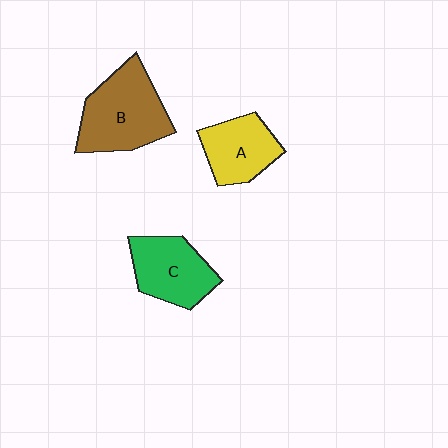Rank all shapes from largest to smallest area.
From largest to smallest: B (brown), C (green), A (yellow).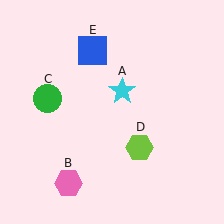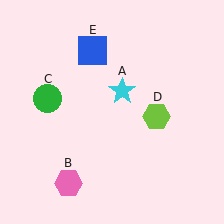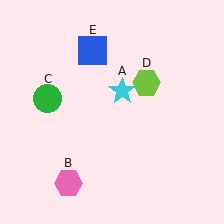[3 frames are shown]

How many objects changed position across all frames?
1 object changed position: lime hexagon (object D).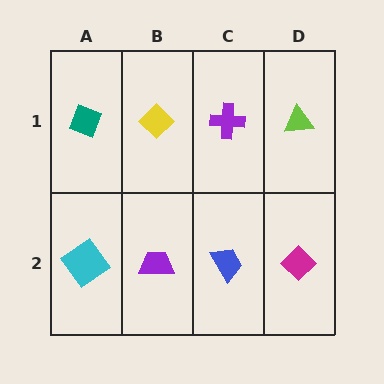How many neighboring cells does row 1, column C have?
3.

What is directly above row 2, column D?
A lime triangle.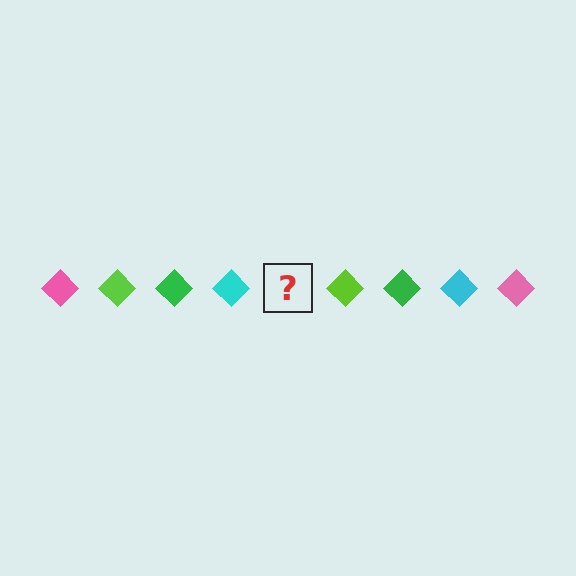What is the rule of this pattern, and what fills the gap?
The rule is that the pattern cycles through pink, lime, green, cyan diamonds. The gap should be filled with a pink diamond.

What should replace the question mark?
The question mark should be replaced with a pink diamond.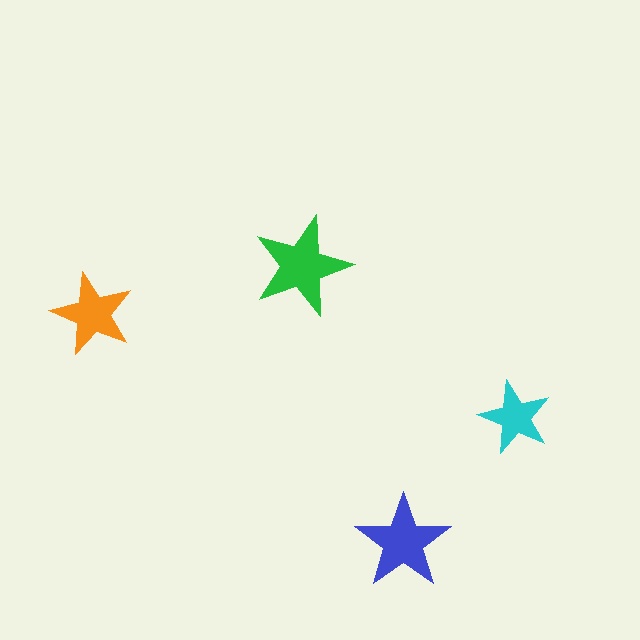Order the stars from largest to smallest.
the green one, the blue one, the orange one, the cyan one.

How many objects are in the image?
There are 4 objects in the image.